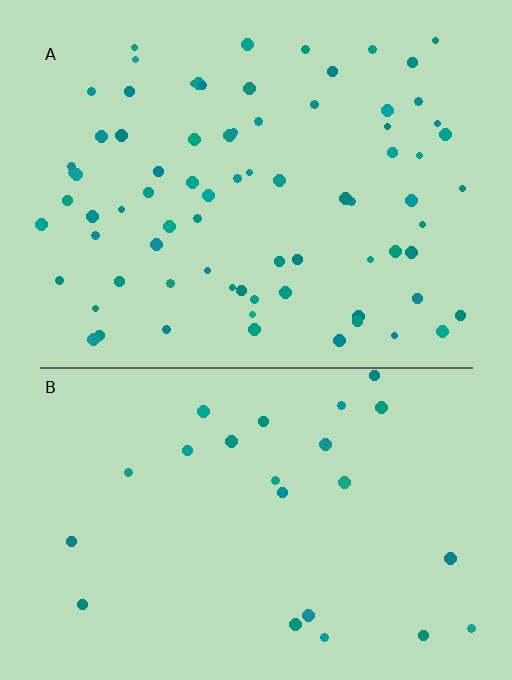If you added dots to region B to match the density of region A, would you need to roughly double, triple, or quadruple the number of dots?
Approximately triple.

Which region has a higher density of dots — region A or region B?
A (the top).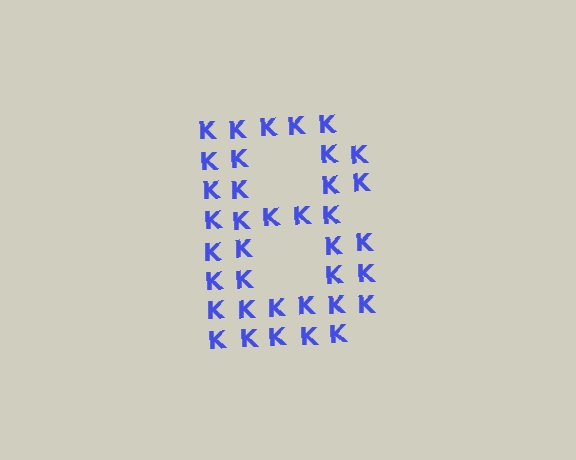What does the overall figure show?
The overall figure shows the letter B.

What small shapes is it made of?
It is made of small letter K's.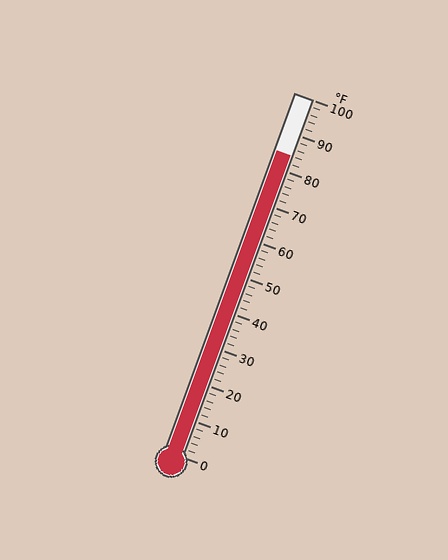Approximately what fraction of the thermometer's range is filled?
The thermometer is filled to approximately 85% of its range.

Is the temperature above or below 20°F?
The temperature is above 20°F.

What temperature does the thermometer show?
The thermometer shows approximately 84°F.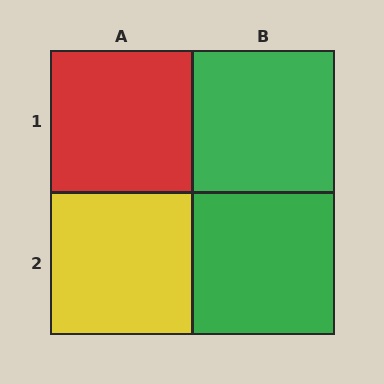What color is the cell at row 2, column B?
Green.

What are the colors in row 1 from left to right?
Red, green.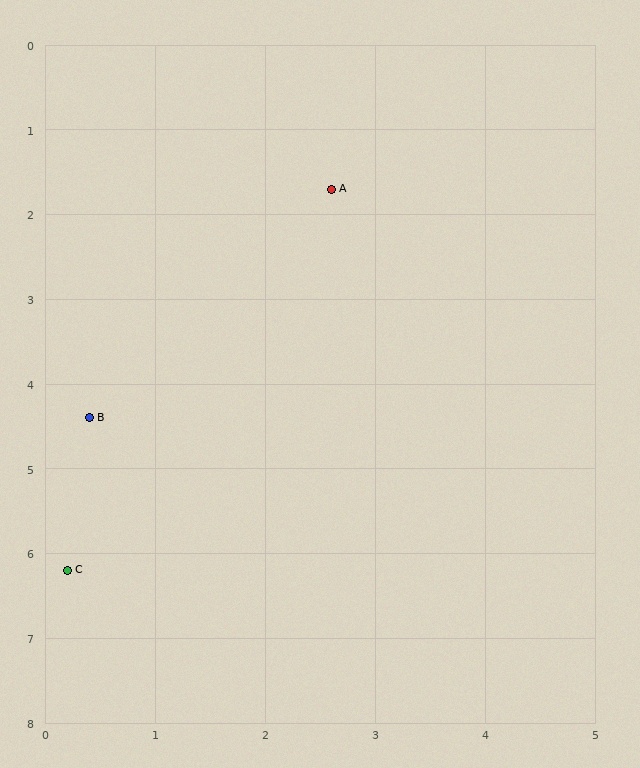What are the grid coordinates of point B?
Point B is at approximately (0.4, 4.4).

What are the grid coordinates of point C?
Point C is at approximately (0.2, 6.2).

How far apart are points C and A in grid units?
Points C and A are about 5.1 grid units apart.